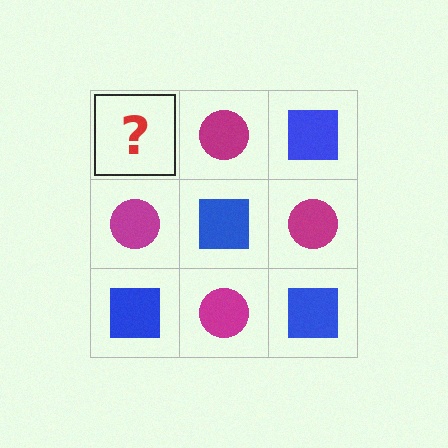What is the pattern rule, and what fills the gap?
The rule is that it alternates blue square and magenta circle in a checkerboard pattern. The gap should be filled with a blue square.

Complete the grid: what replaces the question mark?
The question mark should be replaced with a blue square.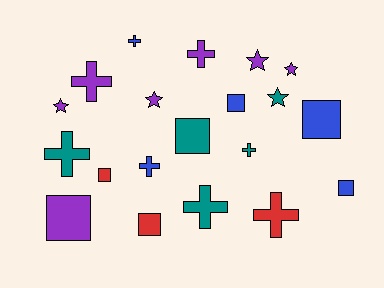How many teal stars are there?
There is 1 teal star.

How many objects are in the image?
There are 20 objects.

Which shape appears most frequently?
Cross, with 8 objects.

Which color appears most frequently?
Purple, with 7 objects.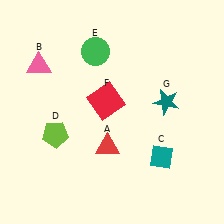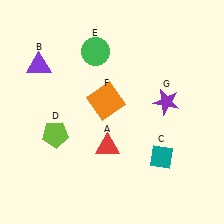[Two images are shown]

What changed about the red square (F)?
In Image 1, F is red. In Image 2, it changed to orange.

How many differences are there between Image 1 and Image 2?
There are 3 differences between the two images.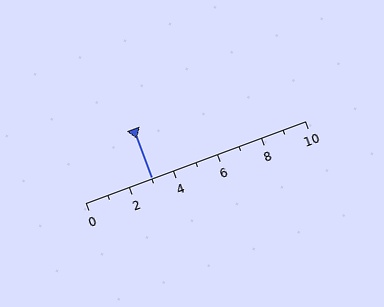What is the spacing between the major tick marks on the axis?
The major ticks are spaced 2 apart.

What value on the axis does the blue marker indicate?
The marker indicates approximately 3.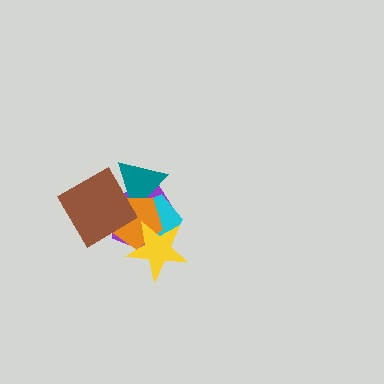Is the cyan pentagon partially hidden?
Yes, it is partially covered by another shape.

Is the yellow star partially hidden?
No, no other shape covers it.